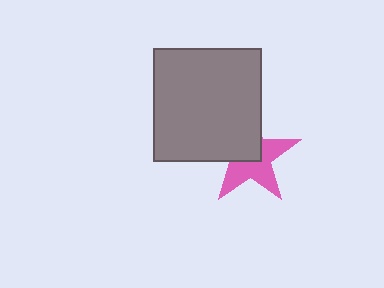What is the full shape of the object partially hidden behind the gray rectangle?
The partially hidden object is a pink star.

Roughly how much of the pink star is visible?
About half of it is visible (roughly 55%).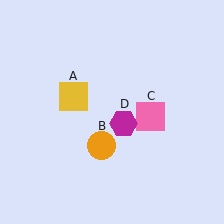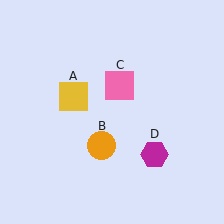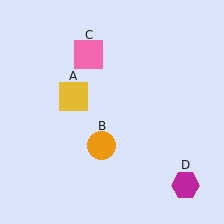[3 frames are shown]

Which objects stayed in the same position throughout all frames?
Yellow square (object A) and orange circle (object B) remained stationary.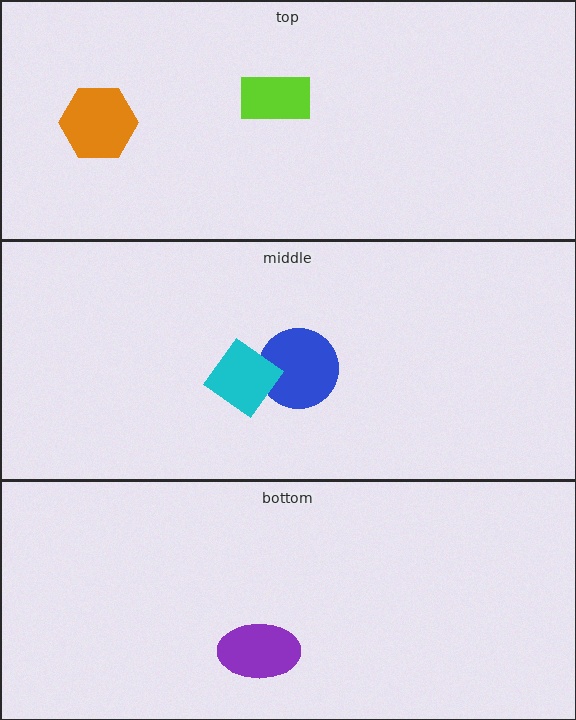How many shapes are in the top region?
2.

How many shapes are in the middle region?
2.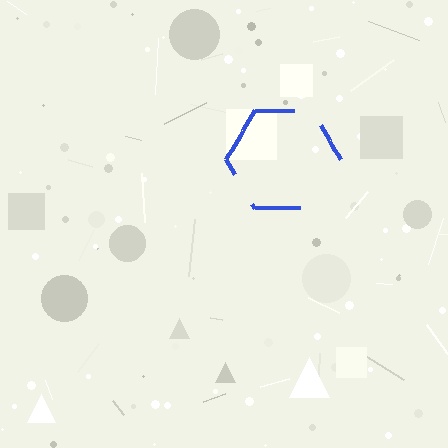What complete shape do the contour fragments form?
The contour fragments form a hexagon.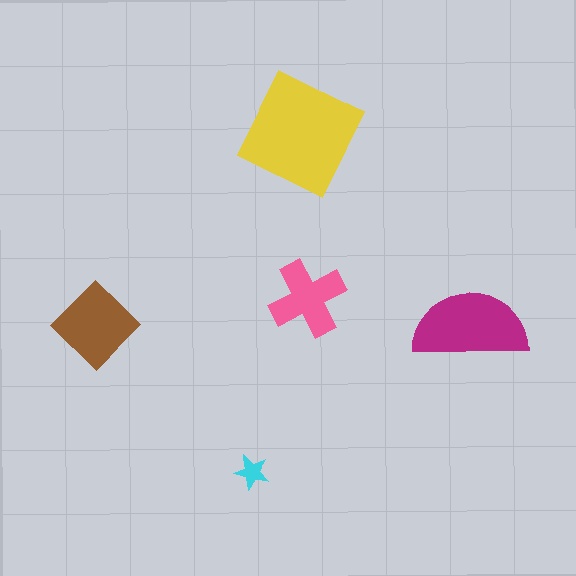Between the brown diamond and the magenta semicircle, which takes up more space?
The magenta semicircle.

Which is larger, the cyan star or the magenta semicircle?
The magenta semicircle.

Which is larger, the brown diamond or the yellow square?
The yellow square.